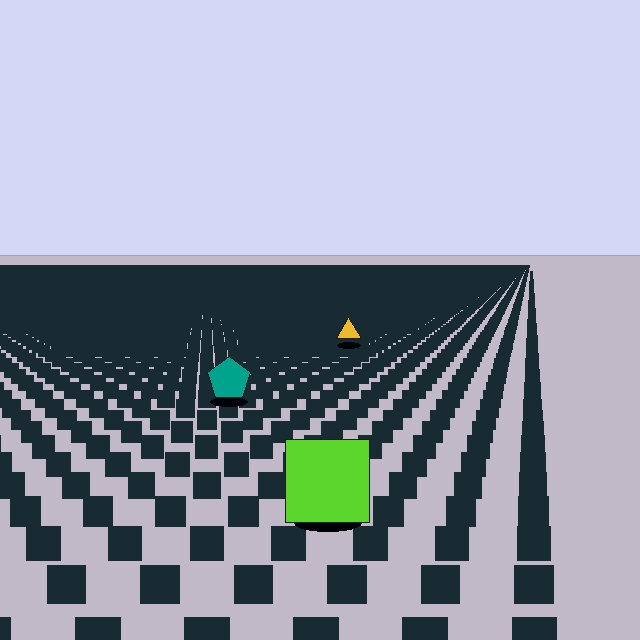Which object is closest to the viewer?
The lime square is closest. The texture marks near it are larger and more spread out.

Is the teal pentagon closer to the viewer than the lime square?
No. The lime square is closer — you can tell from the texture gradient: the ground texture is coarser near it.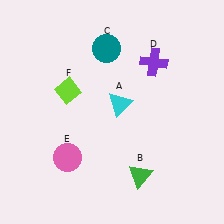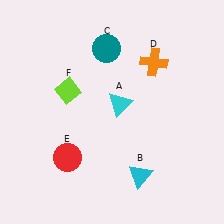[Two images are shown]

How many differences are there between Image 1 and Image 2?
There are 3 differences between the two images.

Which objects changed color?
B changed from green to cyan. D changed from purple to orange. E changed from pink to red.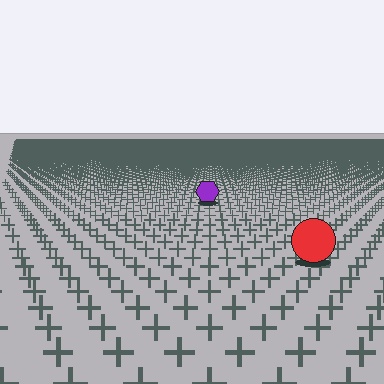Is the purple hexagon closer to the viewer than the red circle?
No. The red circle is closer — you can tell from the texture gradient: the ground texture is coarser near it.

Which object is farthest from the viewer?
The purple hexagon is farthest from the viewer. It appears smaller and the ground texture around it is denser.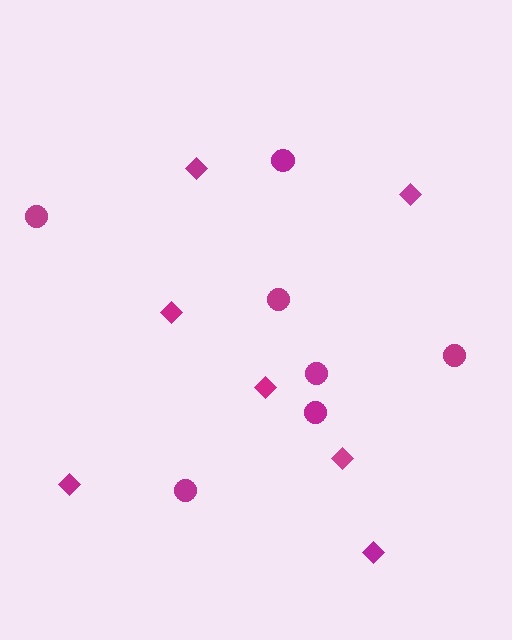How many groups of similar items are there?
There are 2 groups: one group of circles (7) and one group of diamonds (7).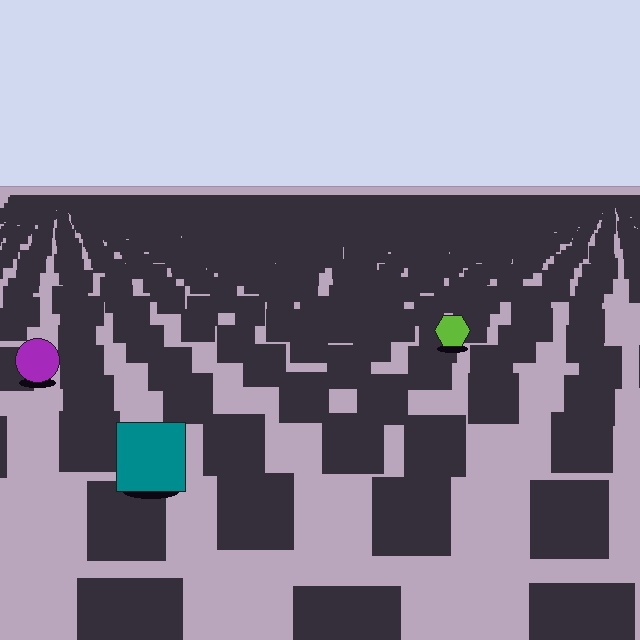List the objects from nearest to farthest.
From nearest to farthest: the teal square, the purple circle, the lime hexagon.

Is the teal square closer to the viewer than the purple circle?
Yes. The teal square is closer — you can tell from the texture gradient: the ground texture is coarser near it.